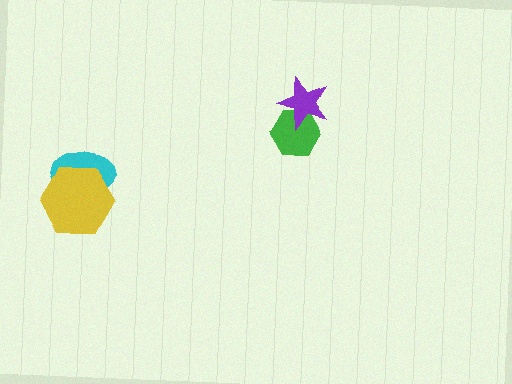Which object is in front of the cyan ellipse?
The yellow hexagon is in front of the cyan ellipse.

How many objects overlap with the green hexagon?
1 object overlaps with the green hexagon.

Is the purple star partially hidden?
No, no other shape covers it.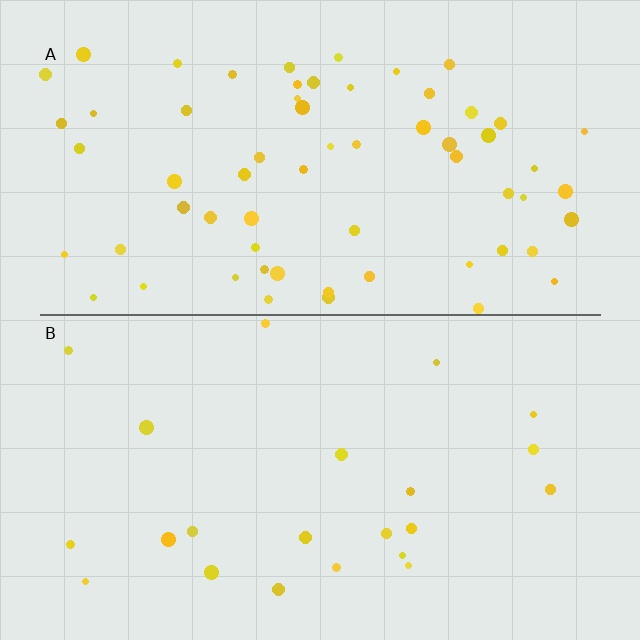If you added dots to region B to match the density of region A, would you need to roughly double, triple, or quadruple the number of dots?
Approximately triple.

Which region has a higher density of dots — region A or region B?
A (the top).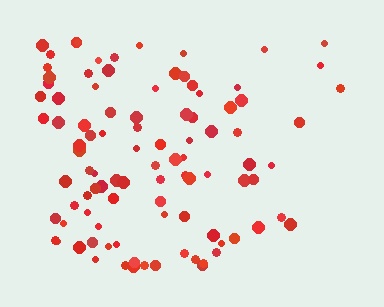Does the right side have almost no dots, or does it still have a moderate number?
Still a moderate number, just noticeably fewer than the left.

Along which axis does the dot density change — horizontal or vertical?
Horizontal.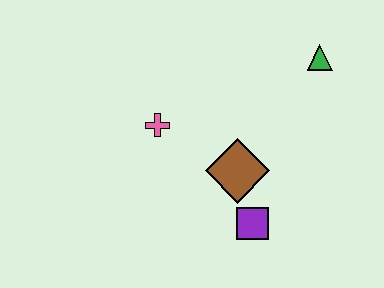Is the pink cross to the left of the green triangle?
Yes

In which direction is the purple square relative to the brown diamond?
The purple square is below the brown diamond.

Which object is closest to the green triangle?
The brown diamond is closest to the green triangle.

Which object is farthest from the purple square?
The green triangle is farthest from the purple square.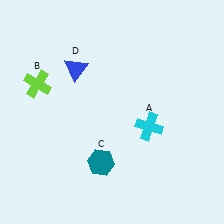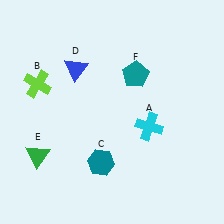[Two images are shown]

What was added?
A green triangle (E), a teal pentagon (F) were added in Image 2.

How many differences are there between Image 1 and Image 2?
There are 2 differences between the two images.